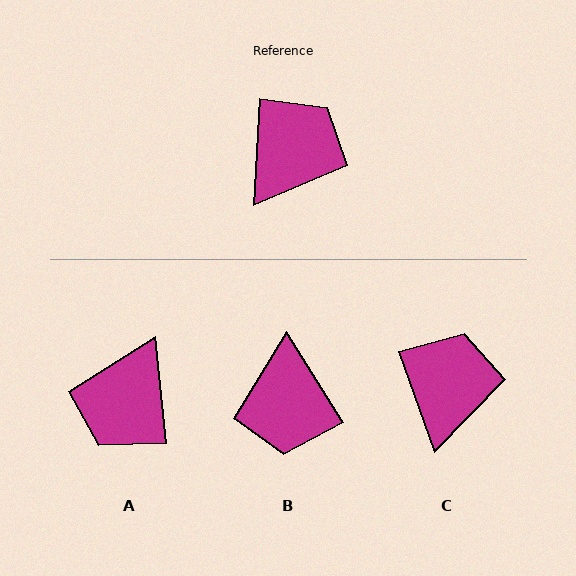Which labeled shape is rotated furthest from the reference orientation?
A, about 170 degrees away.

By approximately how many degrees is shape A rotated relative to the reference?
Approximately 170 degrees clockwise.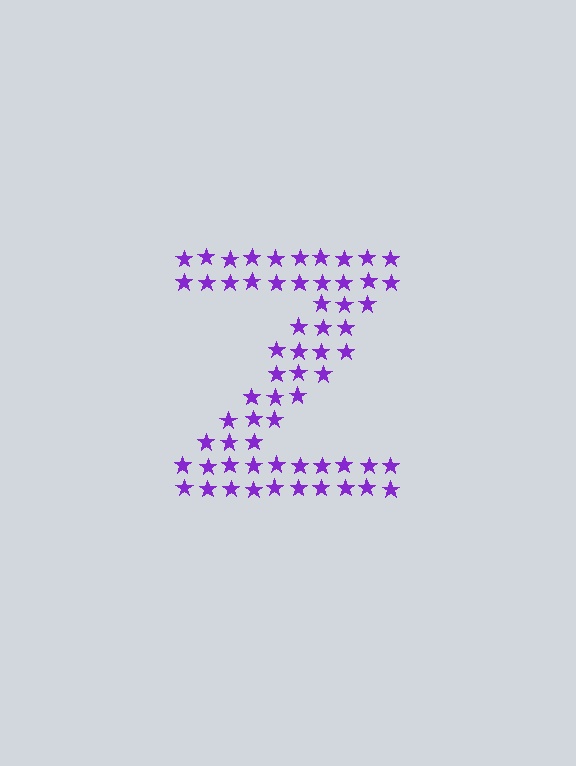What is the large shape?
The large shape is the letter Z.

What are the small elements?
The small elements are stars.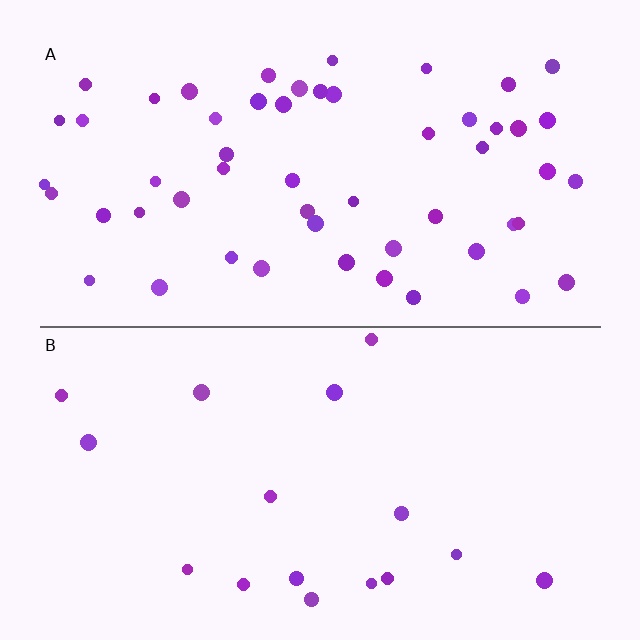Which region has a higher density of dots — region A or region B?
A (the top).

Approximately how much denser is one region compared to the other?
Approximately 3.2× — region A over region B.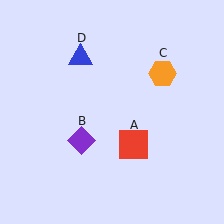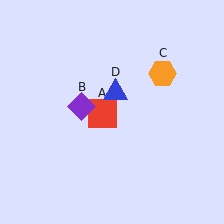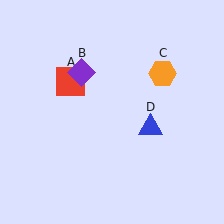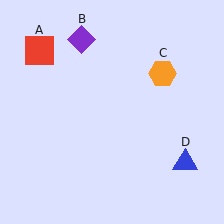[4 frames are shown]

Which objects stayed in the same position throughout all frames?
Orange hexagon (object C) remained stationary.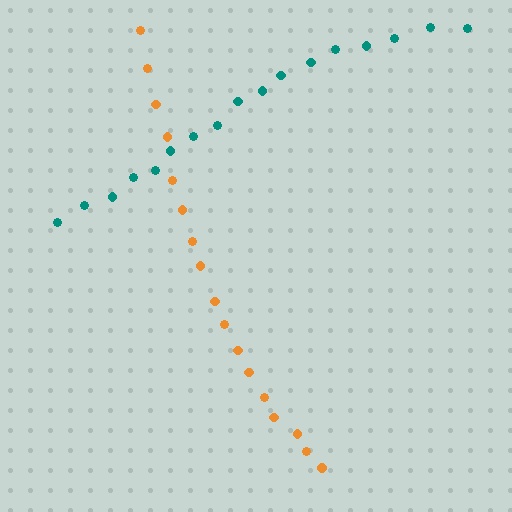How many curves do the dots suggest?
There are 2 distinct paths.